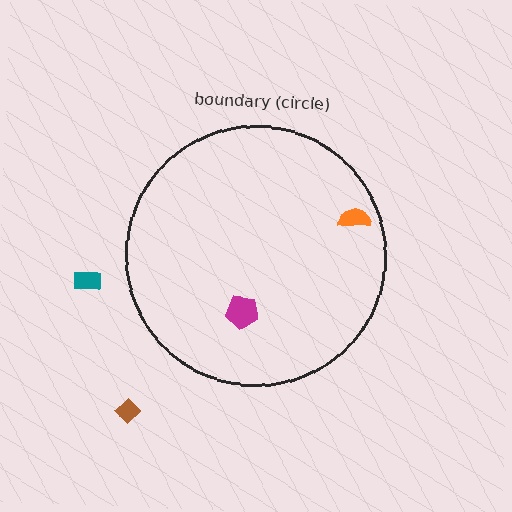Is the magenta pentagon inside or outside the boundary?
Inside.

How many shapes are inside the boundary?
2 inside, 2 outside.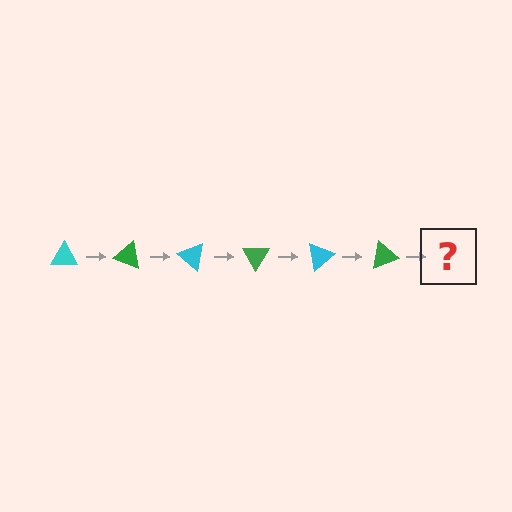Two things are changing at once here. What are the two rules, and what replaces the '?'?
The two rules are that it rotates 20 degrees each step and the color cycles through cyan and green. The '?' should be a cyan triangle, rotated 120 degrees from the start.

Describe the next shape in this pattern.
It should be a cyan triangle, rotated 120 degrees from the start.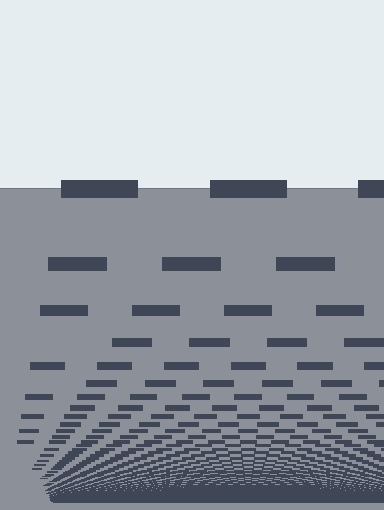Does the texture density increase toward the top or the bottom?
Density increases toward the bottom.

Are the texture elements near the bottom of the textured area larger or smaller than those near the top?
Smaller. The gradient is inverted — elements near the bottom are smaller and denser.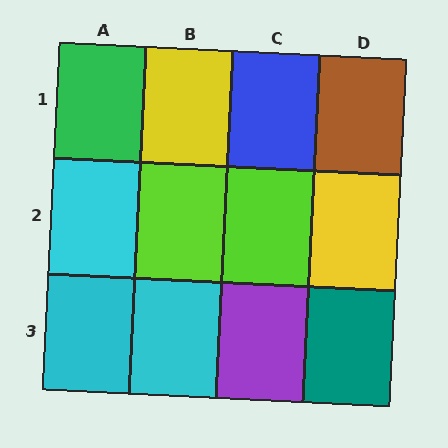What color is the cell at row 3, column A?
Cyan.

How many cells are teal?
1 cell is teal.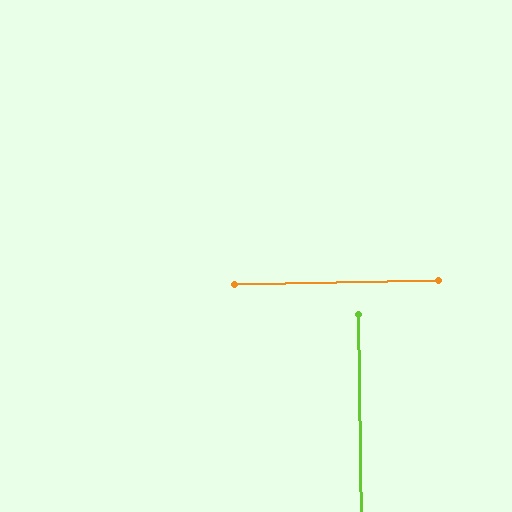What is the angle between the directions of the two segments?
Approximately 90 degrees.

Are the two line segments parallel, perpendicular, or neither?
Perpendicular — they meet at approximately 90°.